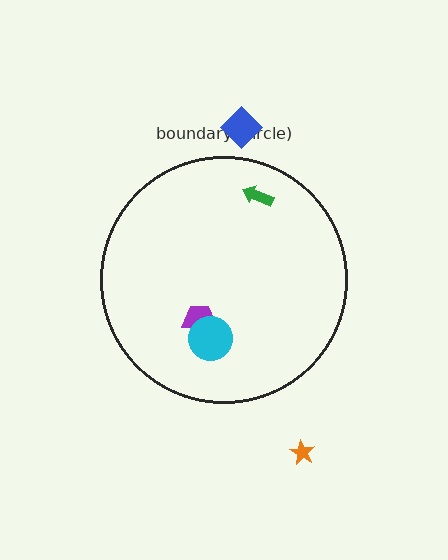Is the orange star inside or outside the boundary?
Outside.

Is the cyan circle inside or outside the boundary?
Inside.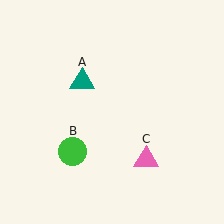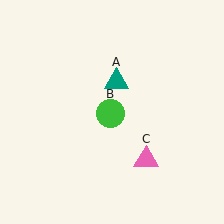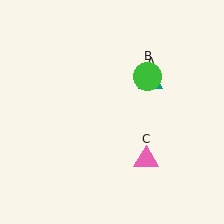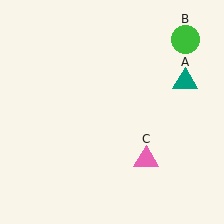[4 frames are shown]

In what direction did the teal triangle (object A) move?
The teal triangle (object A) moved right.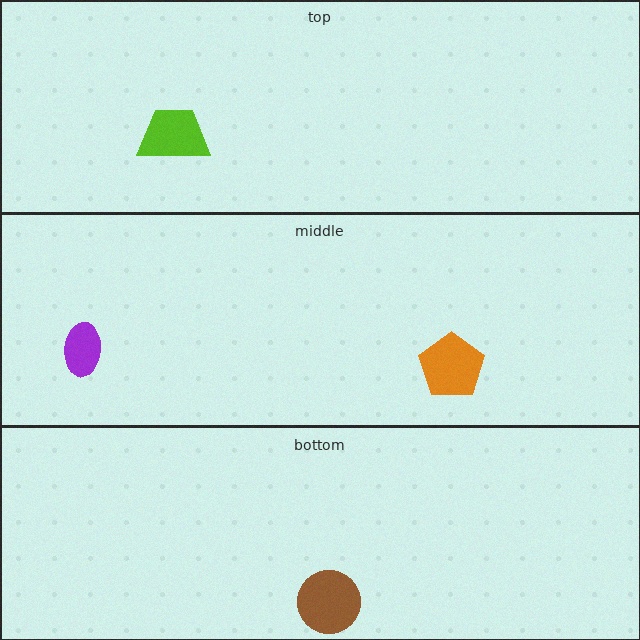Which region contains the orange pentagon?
The middle region.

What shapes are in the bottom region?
The brown circle.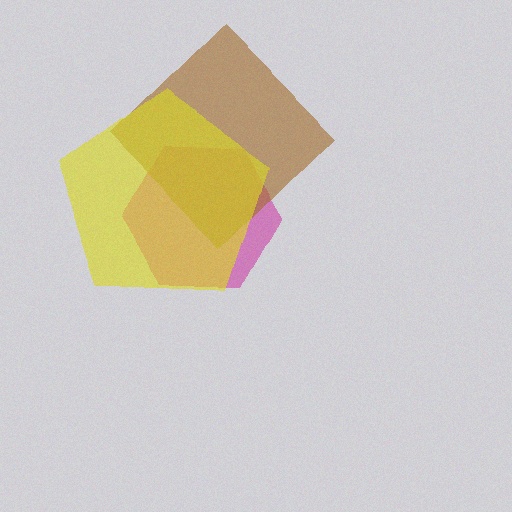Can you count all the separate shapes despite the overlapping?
Yes, there are 3 separate shapes.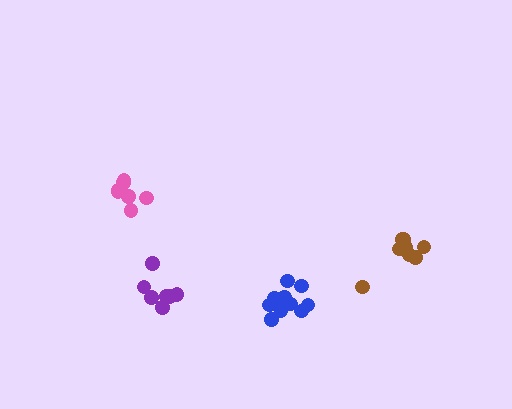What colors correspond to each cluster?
The clusters are colored: purple, pink, blue, brown.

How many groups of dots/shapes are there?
There are 4 groups.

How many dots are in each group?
Group 1: 7 dots, Group 2: 7 dots, Group 3: 11 dots, Group 4: 8 dots (33 total).